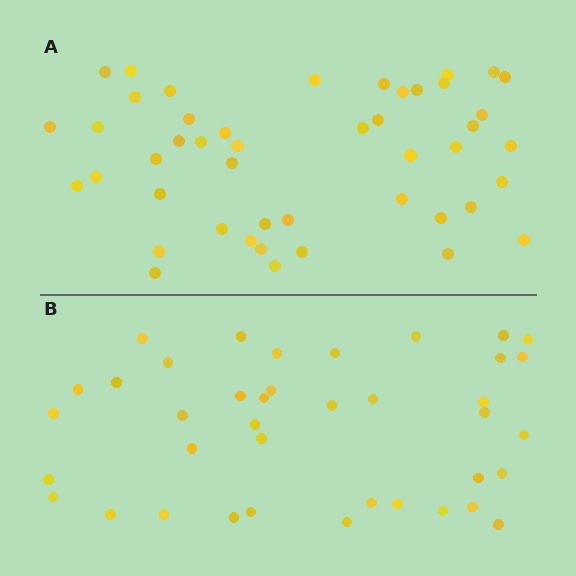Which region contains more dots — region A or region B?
Region A (the top region) has more dots.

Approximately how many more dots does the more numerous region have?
Region A has roughly 8 or so more dots than region B.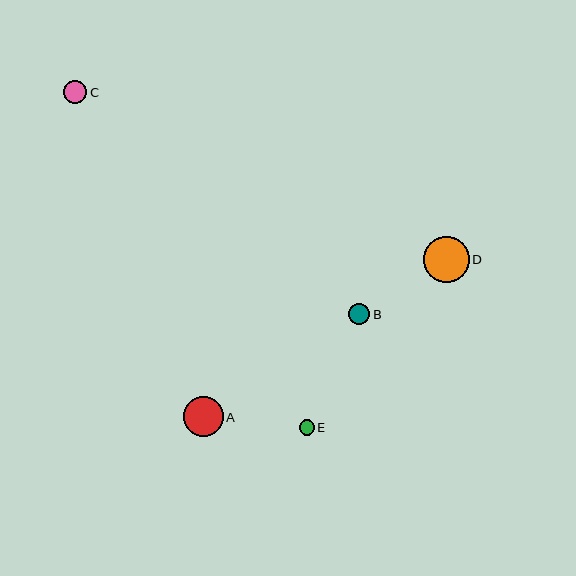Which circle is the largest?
Circle D is the largest with a size of approximately 46 pixels.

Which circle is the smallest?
Circle E is the smallest with a size of approximately 15 pixels.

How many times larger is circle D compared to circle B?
Circle D is approximately 2.2 times the size of circle B.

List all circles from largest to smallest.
From largest to smallest: D, A, C, B, E.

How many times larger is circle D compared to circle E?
Circle D is approximately 3.0 times the size of circle E.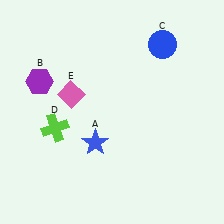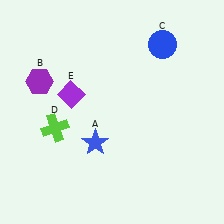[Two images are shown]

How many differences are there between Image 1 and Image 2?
There is 1 difference between the two images.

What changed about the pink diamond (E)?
In Image 1, E is pink. In Image 2, it changed to purple.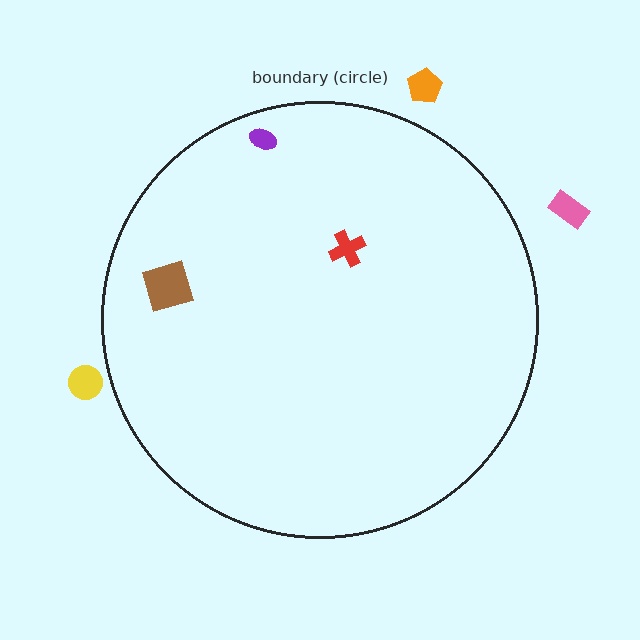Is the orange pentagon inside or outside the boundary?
Outside.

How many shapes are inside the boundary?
3 inside, 3 outside.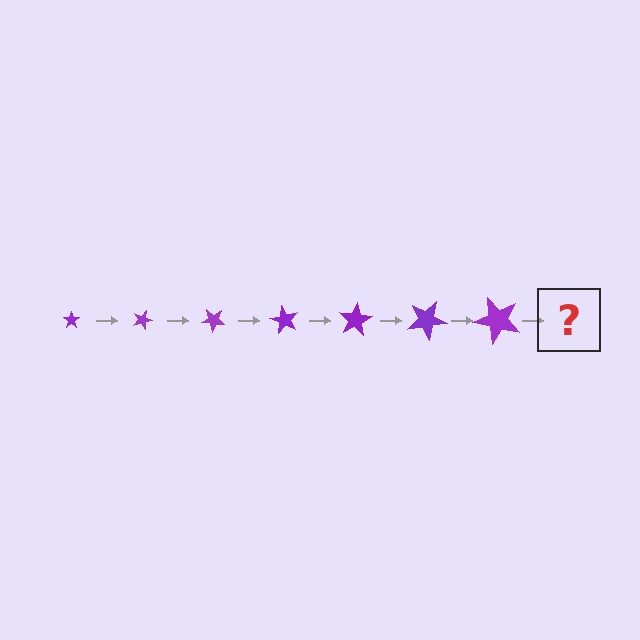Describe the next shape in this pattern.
It should be a star, larger than the previous one and rotated 140 degrees from the start.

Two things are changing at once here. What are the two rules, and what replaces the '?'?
The two rules are that the star grows larger each step and it rotates 20 degrees each step. The '?' should be a star, larger than the previous one and rotated 140 degrees from the start.